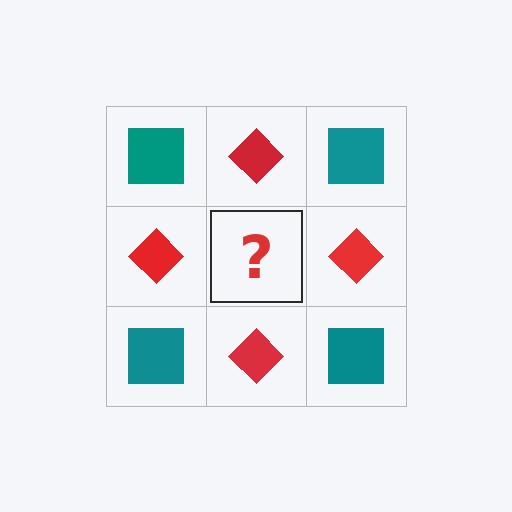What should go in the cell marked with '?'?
The missing cell should contain a teal square.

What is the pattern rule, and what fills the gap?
The rule is that it alternates teal square and red diamond in a checkerboard pattern. The gap should be filled with a teal square.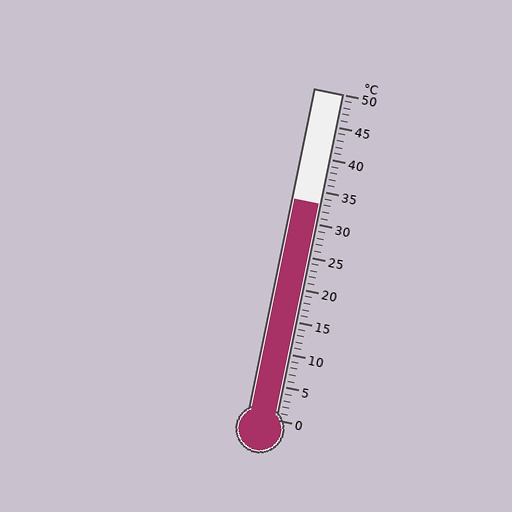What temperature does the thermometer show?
The thermometer shows approximately 33°C.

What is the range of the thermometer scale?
The thermometer scale ranges from 0°C to 50°C.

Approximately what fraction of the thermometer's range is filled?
The thermometer is filled to approximately 65% of its range.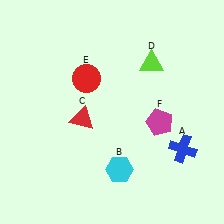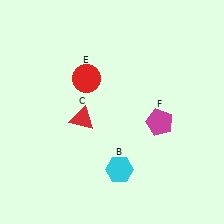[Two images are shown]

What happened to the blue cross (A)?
The blue cross (A) was removed in Image 2. It was in the bottom-right area of Image 1.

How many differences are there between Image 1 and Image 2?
There are 2 differences between the two images.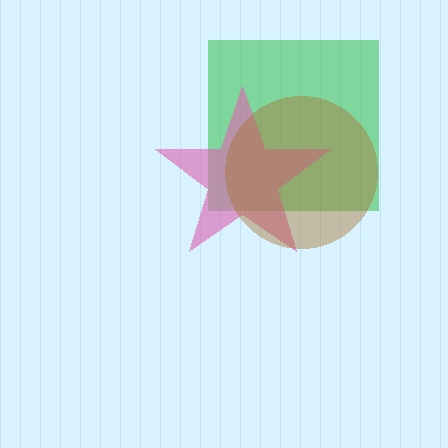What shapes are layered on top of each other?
The layered shapes are: a green square, a pink star, a brown circle.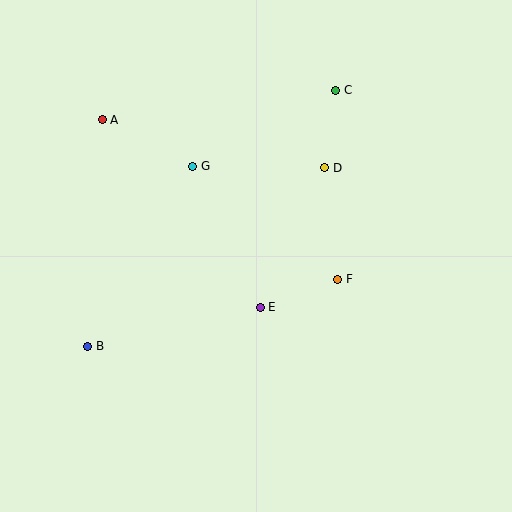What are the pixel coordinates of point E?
Point E is at (260, 307).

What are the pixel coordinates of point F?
Point F is at (338, 279).